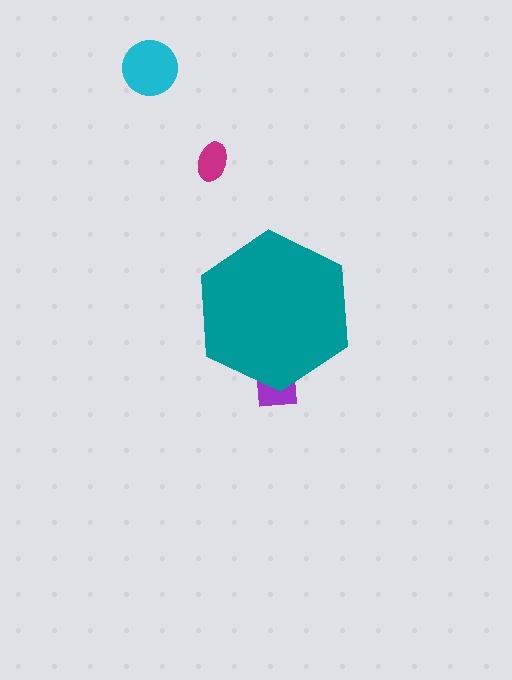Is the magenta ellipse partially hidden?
No, the magenta ellipse is fully visible.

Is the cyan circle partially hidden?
No, the cyan circle is fully visible.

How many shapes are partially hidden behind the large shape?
1 shape is partially hidden.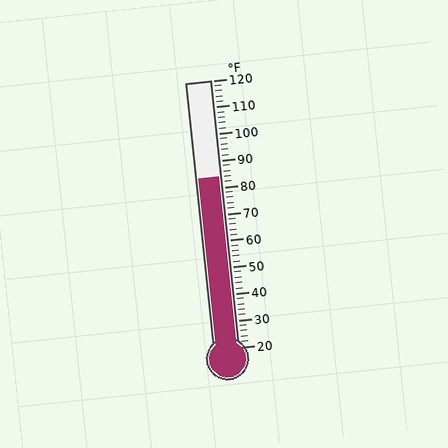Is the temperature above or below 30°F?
The temperature is above 30°F.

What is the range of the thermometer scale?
The thermometer scale ranges from 20°F to 120°F.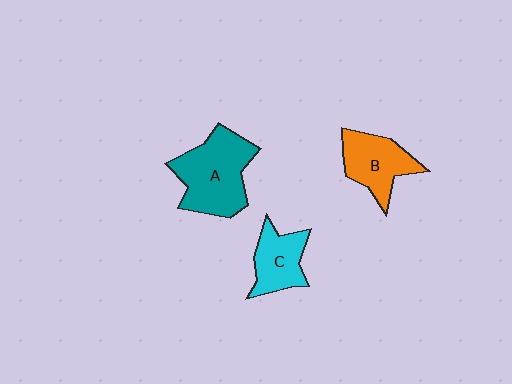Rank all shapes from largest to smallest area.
From largest to smallest: A (teal), B (orange), C (cyan).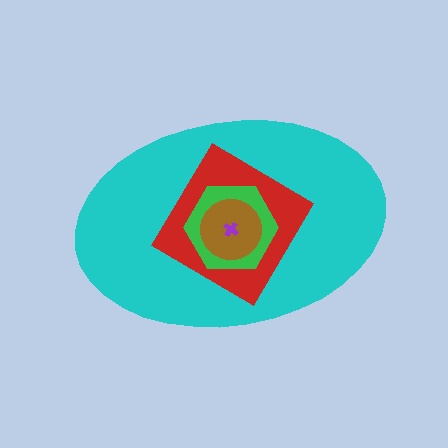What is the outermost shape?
The cyan ellipse.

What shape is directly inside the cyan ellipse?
The red diamond.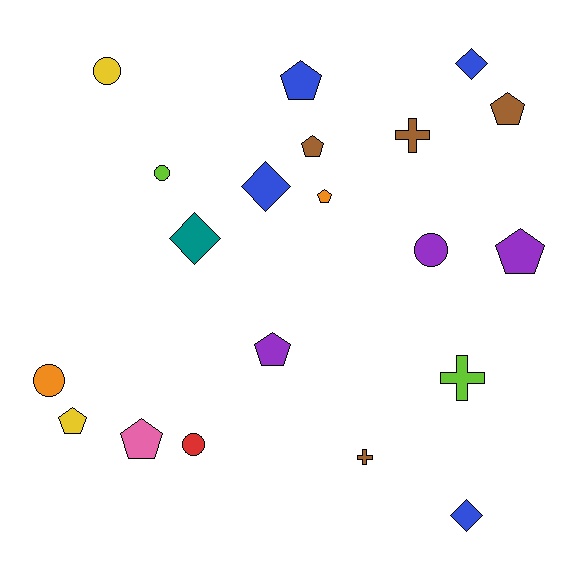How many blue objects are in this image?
There are 4 blue objects.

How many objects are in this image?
There are 20 objects.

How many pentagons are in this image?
There are 8 pentagons.